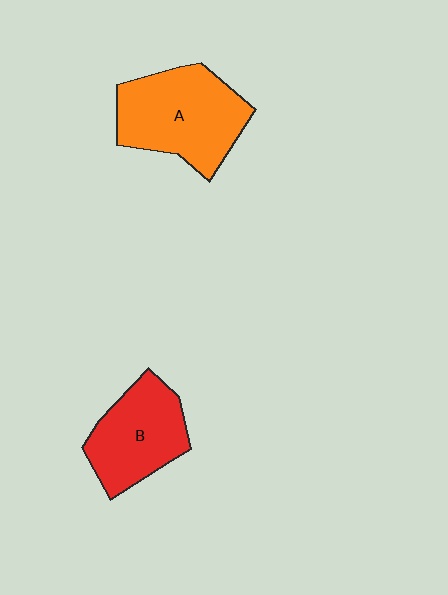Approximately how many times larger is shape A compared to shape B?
Approximately 1.3 times.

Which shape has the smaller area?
Shape B (red).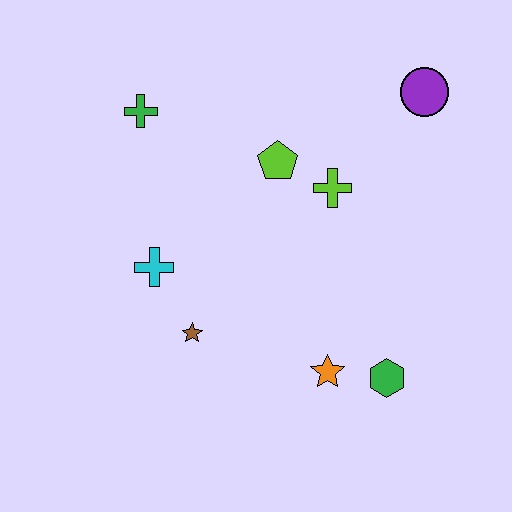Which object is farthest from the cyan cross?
The purple circle is farthest from the cyan cross.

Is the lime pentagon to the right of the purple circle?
No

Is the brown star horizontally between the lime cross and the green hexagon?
No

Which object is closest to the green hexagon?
The orange star is closest to the green hexagon.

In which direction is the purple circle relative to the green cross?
The purple circle is to the right of the green cross.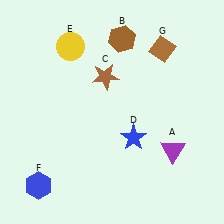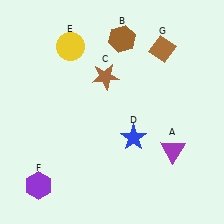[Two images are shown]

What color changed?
The hexagon (F) changed from blue in Image 1 to purple in Image 2.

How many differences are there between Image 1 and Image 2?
There is 1 difference between the two images.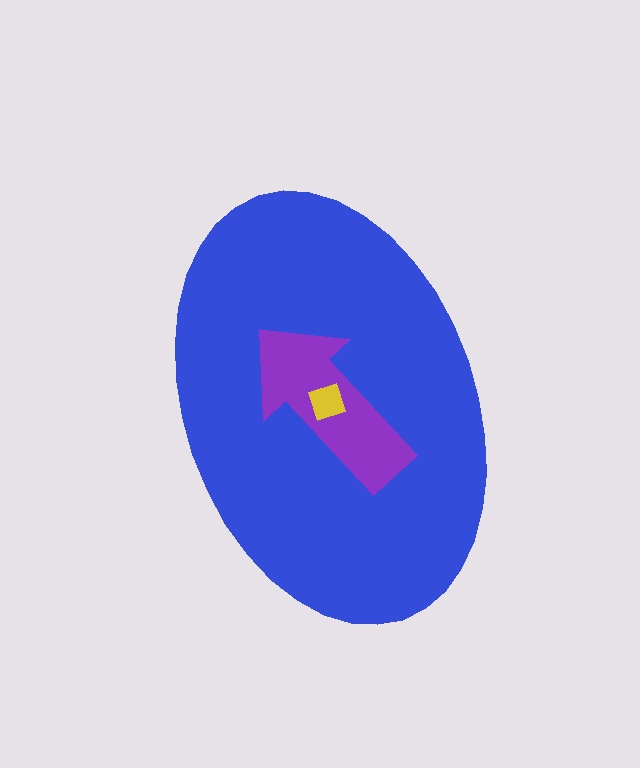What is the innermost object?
The yellow diamond.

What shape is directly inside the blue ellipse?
The purple arrow.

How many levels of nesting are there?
3.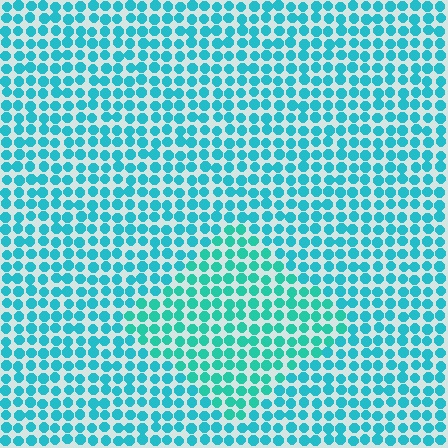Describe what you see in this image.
The image is filled with small cyan elements in a uniform arrangement. A diamond-shaped region is visible where the elements are tinted to a slightly different hue, forming a subtle color boundary.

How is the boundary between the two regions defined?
The boundary is defined purely by a slight shift in hue (about 19 degrees). Spacing, size, and orientation are identical on both sides.